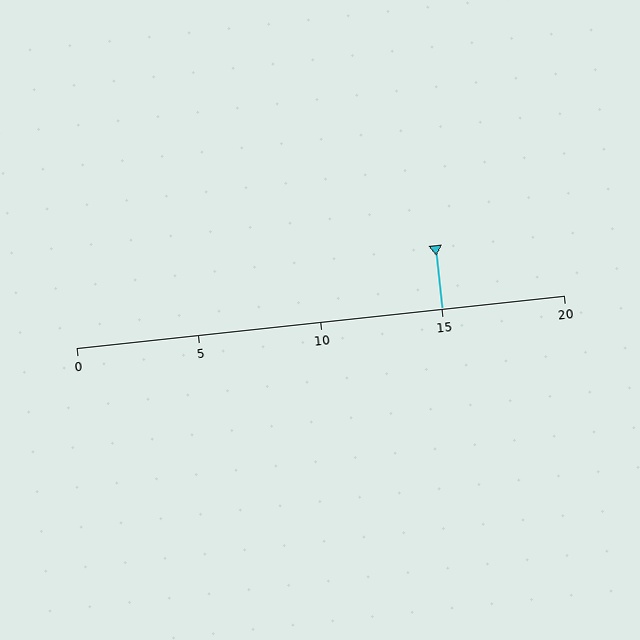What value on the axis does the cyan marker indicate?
The marker indicates approximately 15.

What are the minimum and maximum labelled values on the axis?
The axis runs from 0 to 20.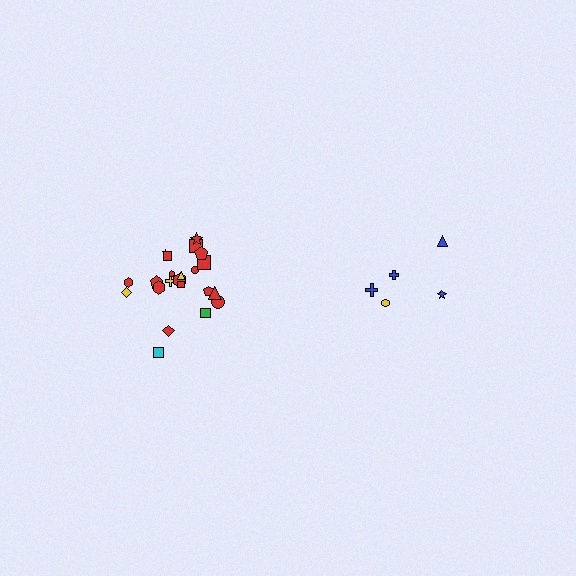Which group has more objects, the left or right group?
The left group.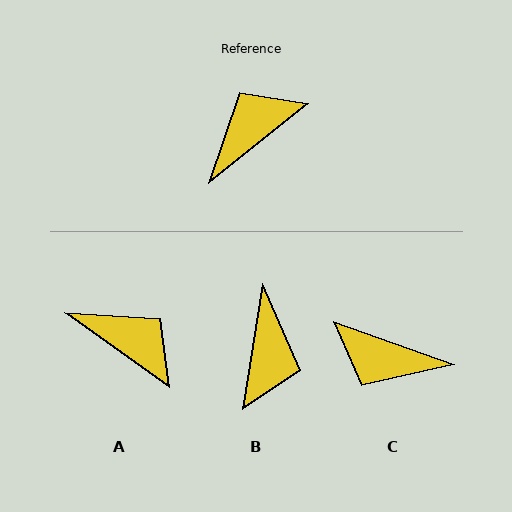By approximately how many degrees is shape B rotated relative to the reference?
Approximately 137 degrees clockwise.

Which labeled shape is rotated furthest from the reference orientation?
B, about 137 degrees away.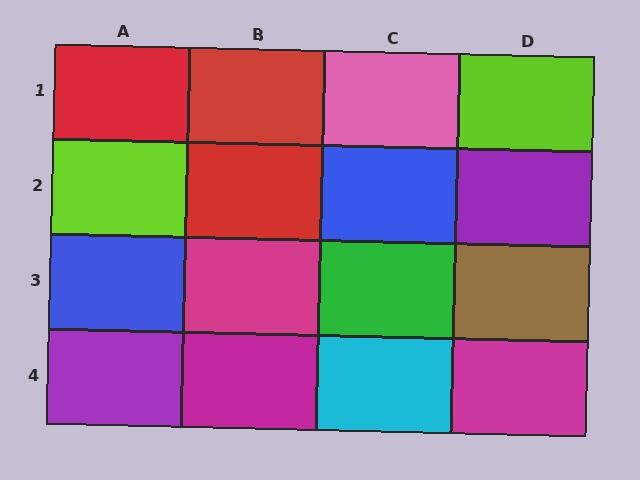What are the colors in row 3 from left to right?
Blue, magenta, green, brown.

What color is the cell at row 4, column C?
Cyan.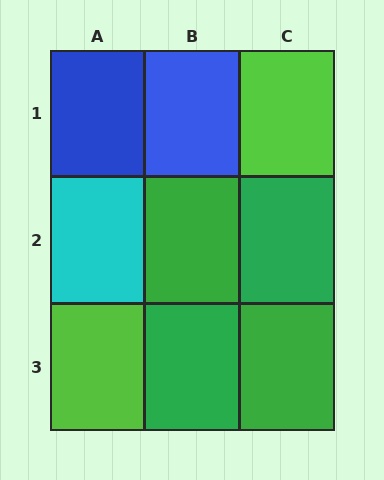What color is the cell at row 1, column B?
Blue.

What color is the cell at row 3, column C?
Green.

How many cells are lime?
2 cells are lime.